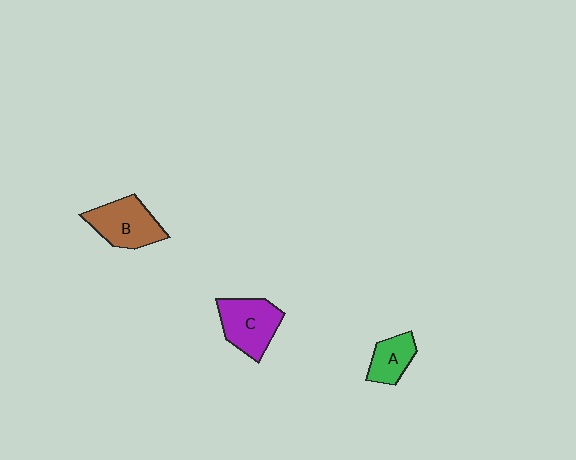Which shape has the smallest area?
Shape A (green).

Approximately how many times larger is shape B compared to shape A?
Approximately 1.6 times.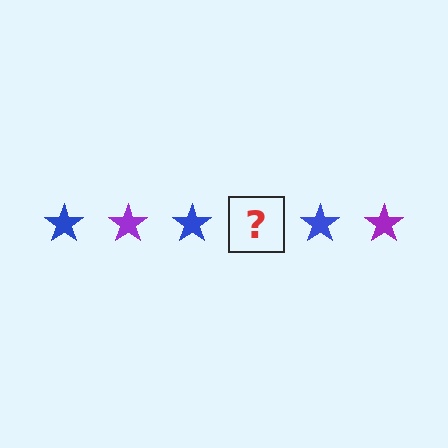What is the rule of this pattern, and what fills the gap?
The rule is that the pattern cycles through blue, purple stars. The gap should be filled with a purple star.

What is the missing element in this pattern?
The missing element is a purple star.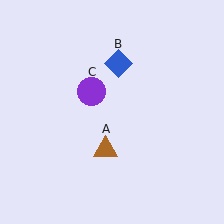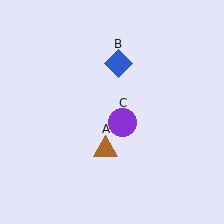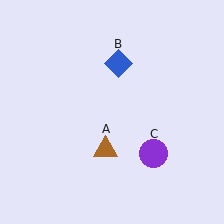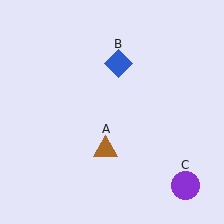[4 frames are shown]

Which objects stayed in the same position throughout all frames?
Brown triangle (object A) and blue diamond (object B) remained stationary.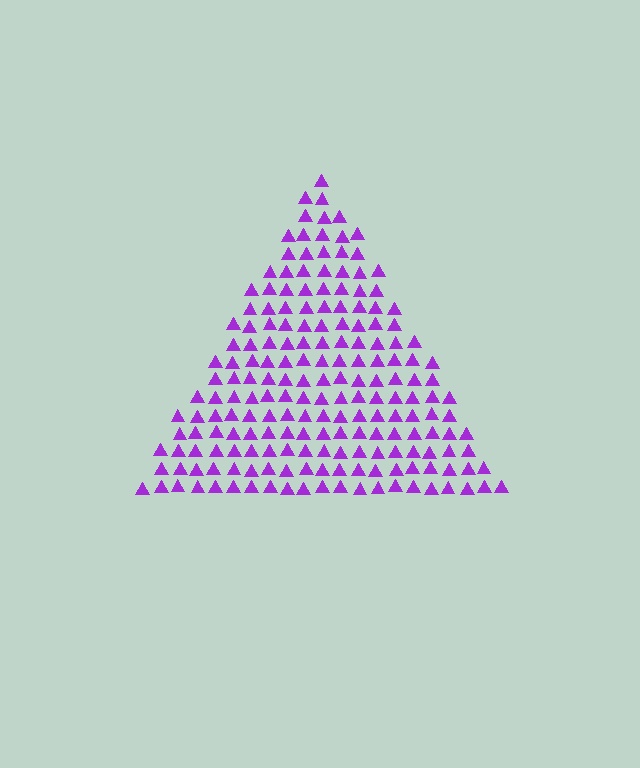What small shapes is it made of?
It is made of small triangles.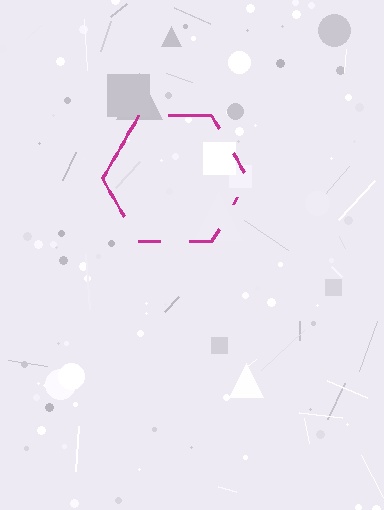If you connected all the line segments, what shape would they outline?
They would outline a hexagon.